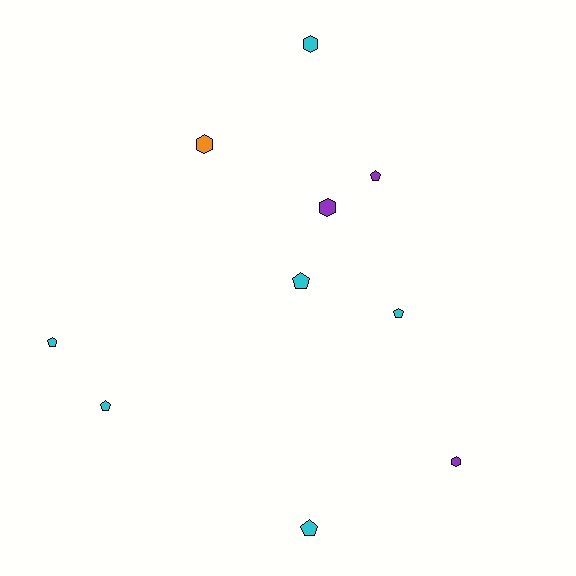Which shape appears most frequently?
Pentagon, with 6 objects.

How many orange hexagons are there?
There is 1 orange hexagon.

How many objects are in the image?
There are 10 objects.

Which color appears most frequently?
Cyan, with 6 objects.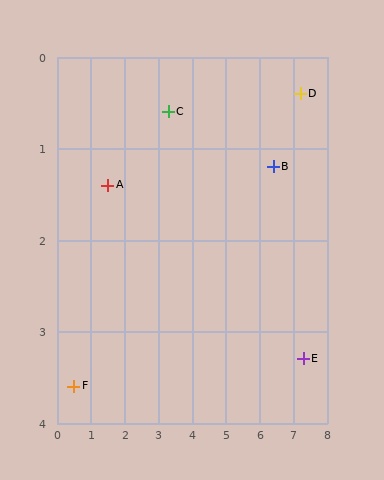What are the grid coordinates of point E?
Point E is at approximately (7.3, 3.3).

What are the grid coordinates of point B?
Point B is at approximately (6.4, 1.2).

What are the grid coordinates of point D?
Point D is at approximately (7.2, 0.4).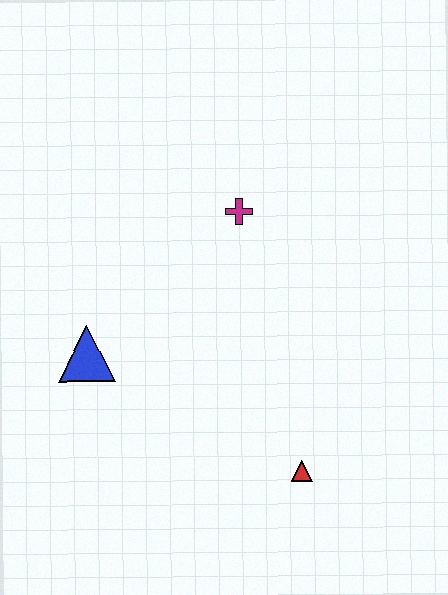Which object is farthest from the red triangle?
The magenta cross is farthest from the red triangle.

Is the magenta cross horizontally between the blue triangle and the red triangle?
Yes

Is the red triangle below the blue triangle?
Yes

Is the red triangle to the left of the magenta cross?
No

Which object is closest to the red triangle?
The blue triangle is closest to the red triangle.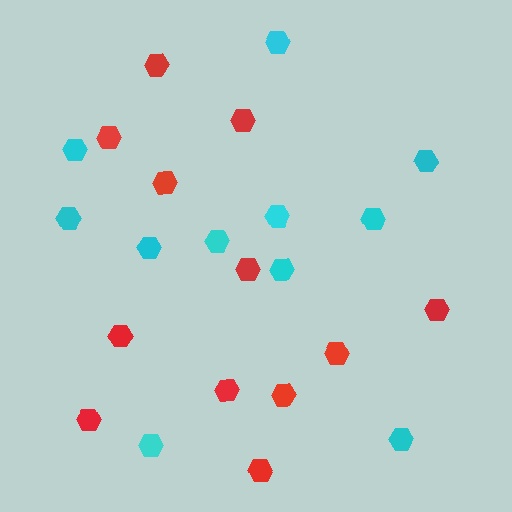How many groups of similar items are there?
There are 2 groups: one group of red hexagons (12) and one group of cyan hexagons (11).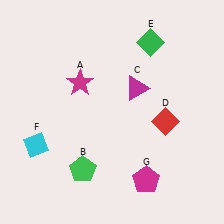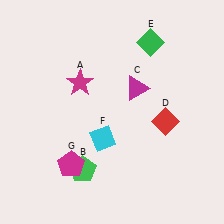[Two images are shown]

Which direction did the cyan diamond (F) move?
The cyan diamond (F) moved right.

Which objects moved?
The objects that moved are: the cyan diamond (F), the magenta pentagon (G).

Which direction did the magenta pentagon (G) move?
The magenta pentagon (G) moved left.